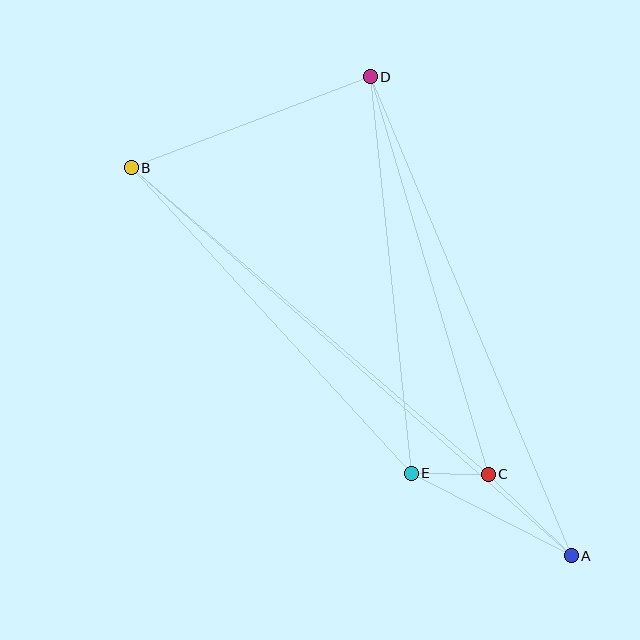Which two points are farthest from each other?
Points A and B are farthest from each other.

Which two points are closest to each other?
Points C and E are closest to each other.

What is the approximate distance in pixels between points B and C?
The distance between B and C is approximately 470 pixels.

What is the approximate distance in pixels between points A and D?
The distance between A and D is approximately 520 pixels.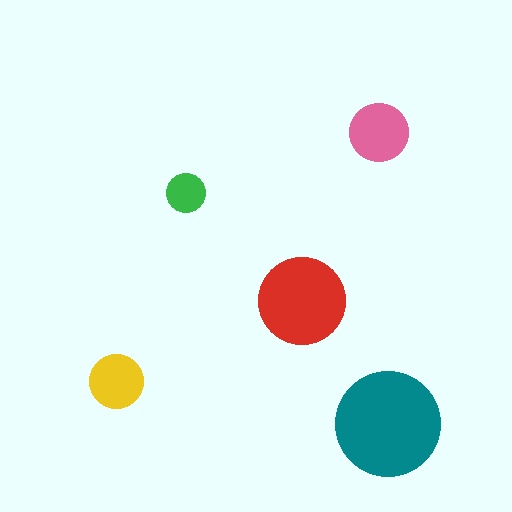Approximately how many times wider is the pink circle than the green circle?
About 1.5 times wider.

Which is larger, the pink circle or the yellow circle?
The pink one.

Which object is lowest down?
The teal circle is bottommost.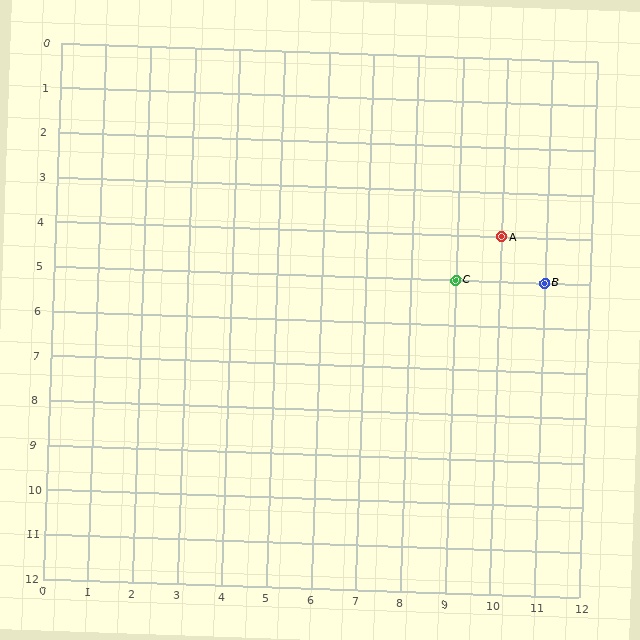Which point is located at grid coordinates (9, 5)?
Point C is at (9, 5).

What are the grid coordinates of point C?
Point C is at grid coordinates (9, 5).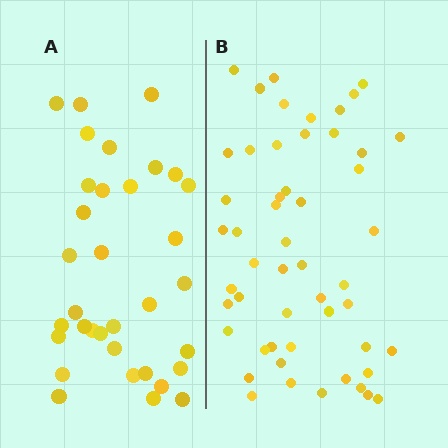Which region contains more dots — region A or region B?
Region B (the right region) has more dots.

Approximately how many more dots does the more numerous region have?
Region B has approximately 20 more dots than region A.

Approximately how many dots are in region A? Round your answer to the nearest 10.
About 30 dots. (The exact count is 34, which rounds to 30.)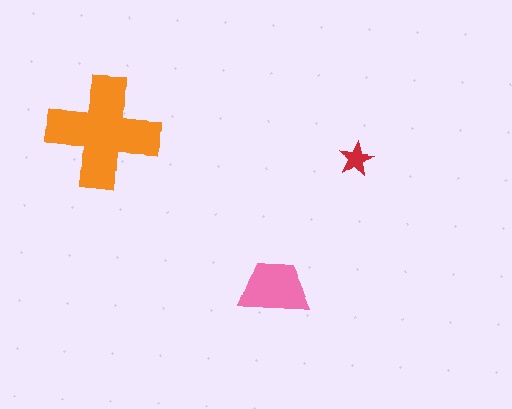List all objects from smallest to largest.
The red star, the pink trapezoid, the orange cross.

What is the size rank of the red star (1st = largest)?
3rd.